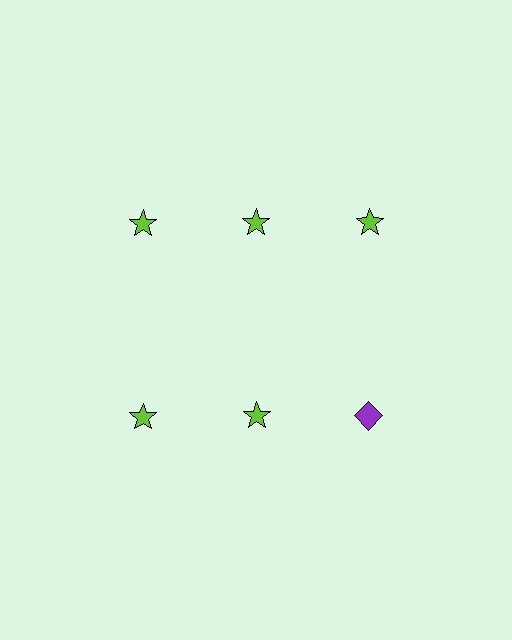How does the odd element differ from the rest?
It differs in both color (purple instead of lime) and shape (diamond instead of star).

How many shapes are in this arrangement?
There are 6 shapes arranged in a grid pattern.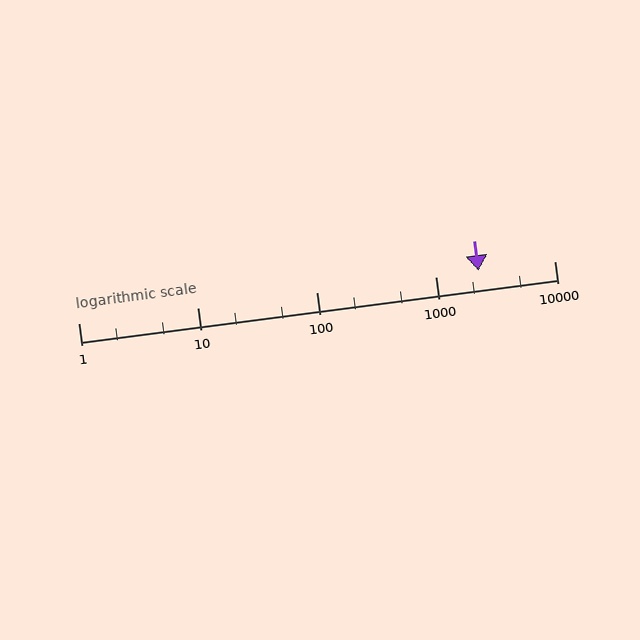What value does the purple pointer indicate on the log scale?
The pointer indicates approximately 2300.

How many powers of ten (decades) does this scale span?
The scale spans 4 decades, from 1 to 10000.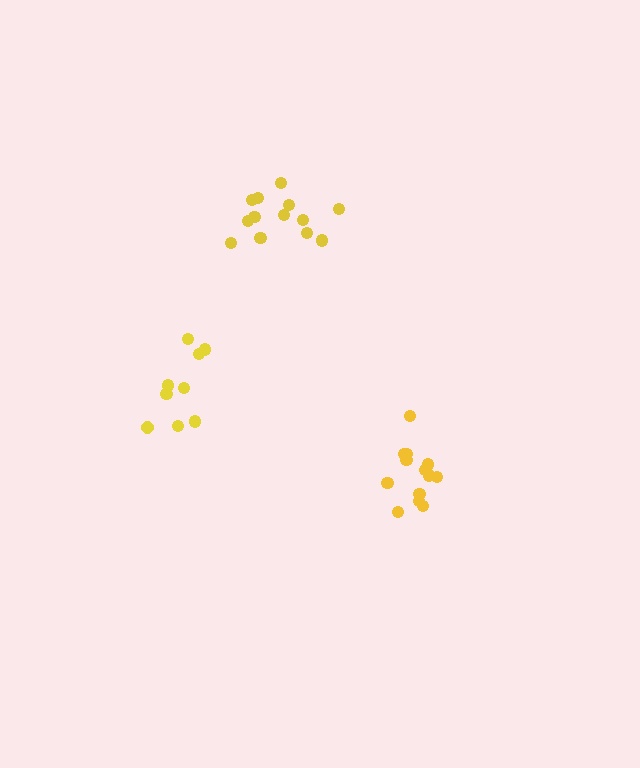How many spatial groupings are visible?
There are 3 spatial groupings.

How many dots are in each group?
Group 1: 13 dots, Group 2: 13 dots, Group 3: 9 dots (35 total).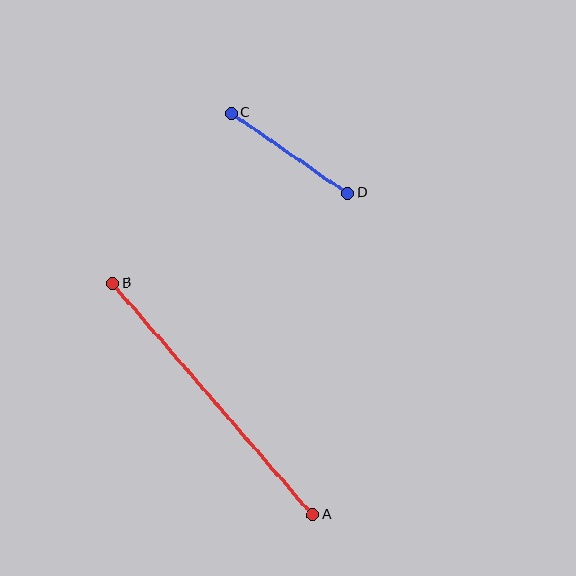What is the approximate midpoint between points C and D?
The midpoint is at approximately (289, 153) pixels.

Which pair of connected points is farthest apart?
Points A and B are farthest apart.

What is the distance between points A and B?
The distance is approximately 306 pixels.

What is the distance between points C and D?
The distance is approximately 141 pixels.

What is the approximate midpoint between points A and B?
The midpoint is at approximately (212, 399) pixels.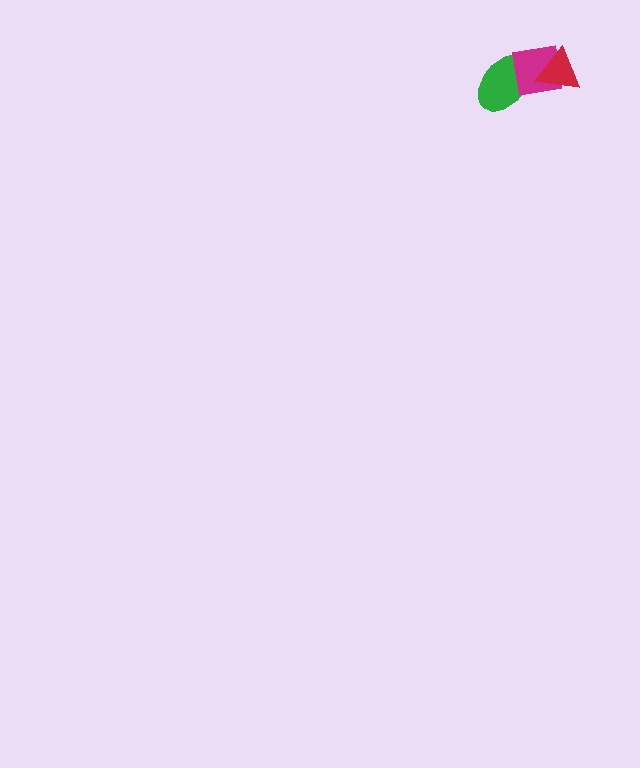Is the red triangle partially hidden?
No, no other shape covers it.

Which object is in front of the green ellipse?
The magenta square is in front of the green ellipse.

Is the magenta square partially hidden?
Yes, it is partially covered by another shape.